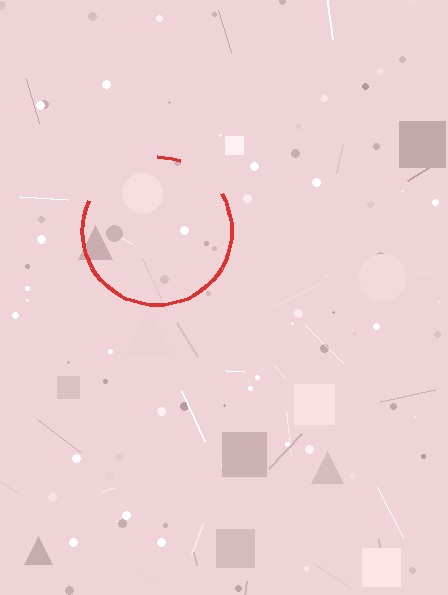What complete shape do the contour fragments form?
The contour fragments form a circle.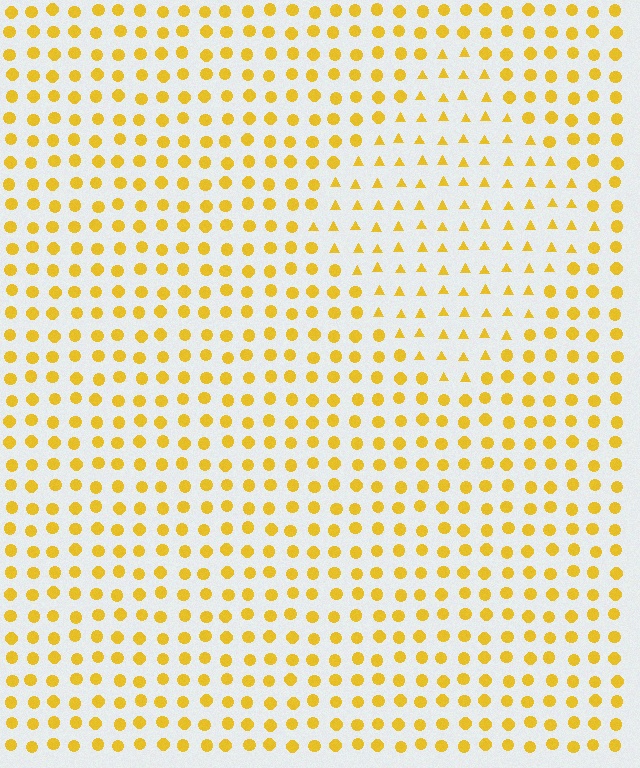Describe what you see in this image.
The image is filled with small yellow elements arranged in a uniform grid. A diamond-shaped region contains triangles, while the surrounding area contains circles. The boundary is defined purely by the change in element shape.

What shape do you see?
I see a diamond.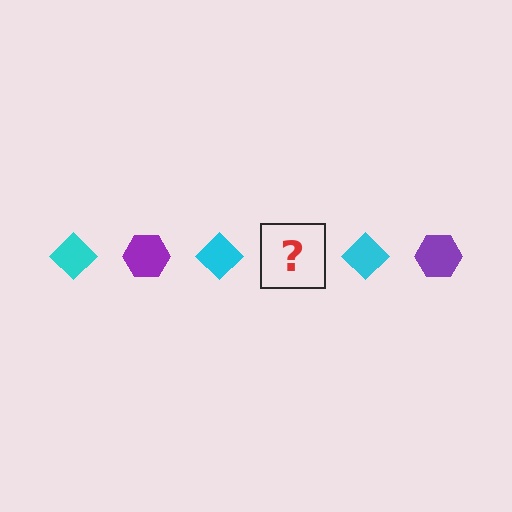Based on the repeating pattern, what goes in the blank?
The blank should be a purple hexagon.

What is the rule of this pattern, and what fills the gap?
The rule is that the pattern alternates between cyan diamond and purple hexagon. The gap should be filled with a purple hexagon.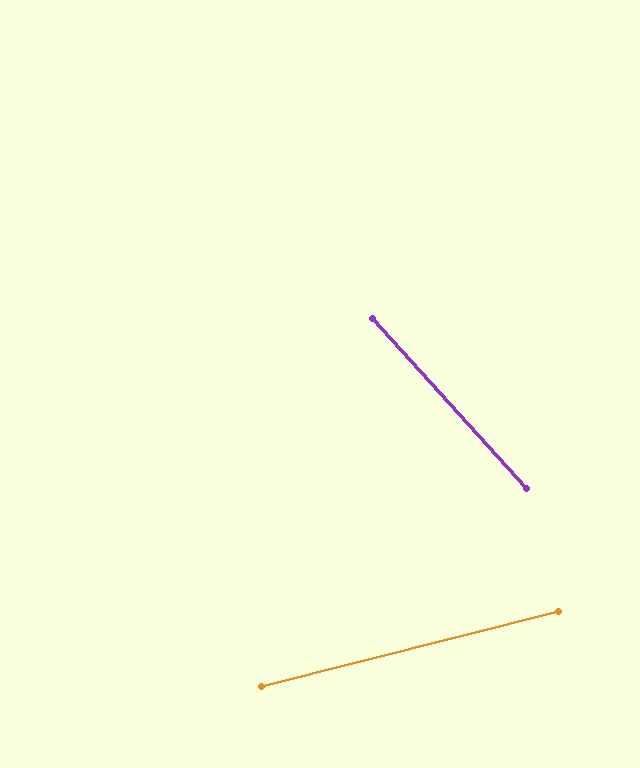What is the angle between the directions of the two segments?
Approximately 62 degrees.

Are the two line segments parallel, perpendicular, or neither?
Neither parallel nor perpendicular — they differ by about 62°.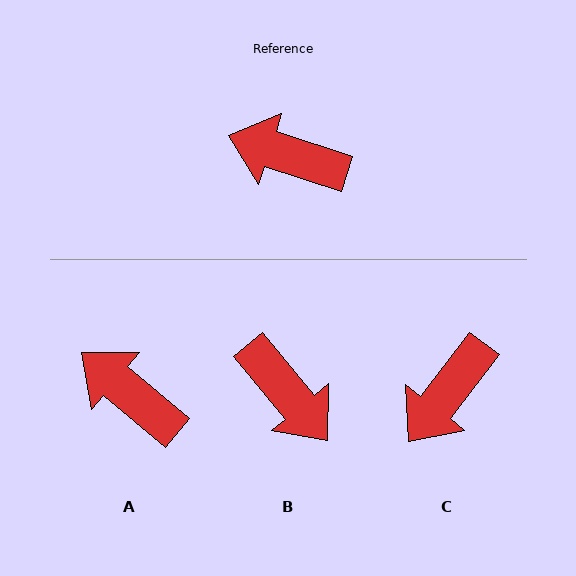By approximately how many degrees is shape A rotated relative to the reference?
Approximately 22 degrees clockwise.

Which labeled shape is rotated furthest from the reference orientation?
B, about 148 degrees away.